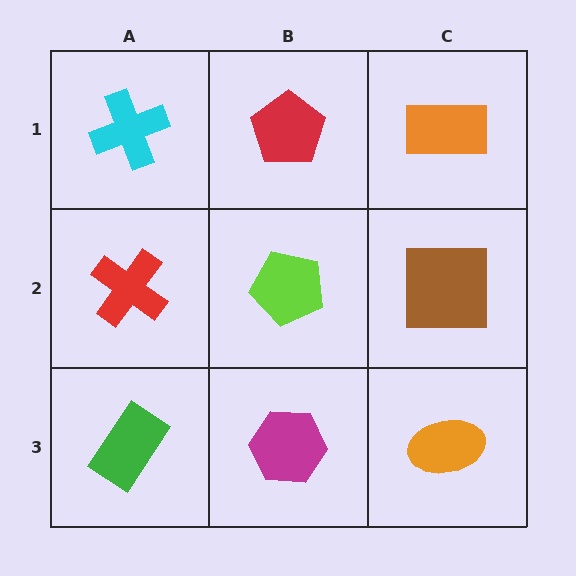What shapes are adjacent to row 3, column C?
A brown square (row 2, column C), a magenta hexagon (row 3, column B).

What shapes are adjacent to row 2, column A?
A cyan cross (row 1, column A), a green rectangle (row 3, column A), a lime pentagon (row 2, column B).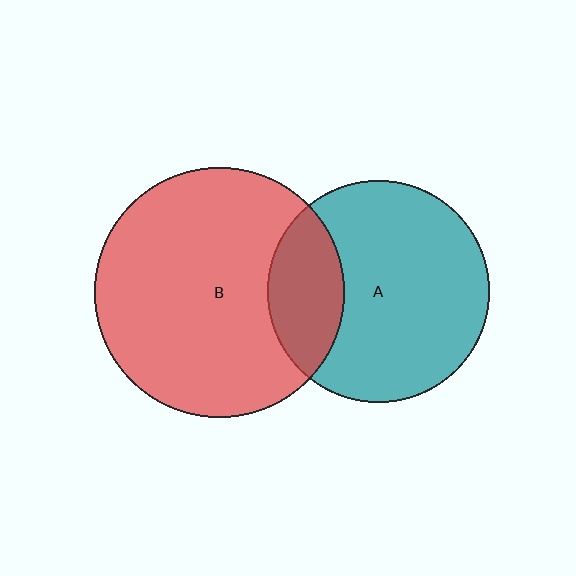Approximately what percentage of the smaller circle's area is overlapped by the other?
Approximately 25%.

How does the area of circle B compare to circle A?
Approximately 1.3 times.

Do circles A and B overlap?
Yes.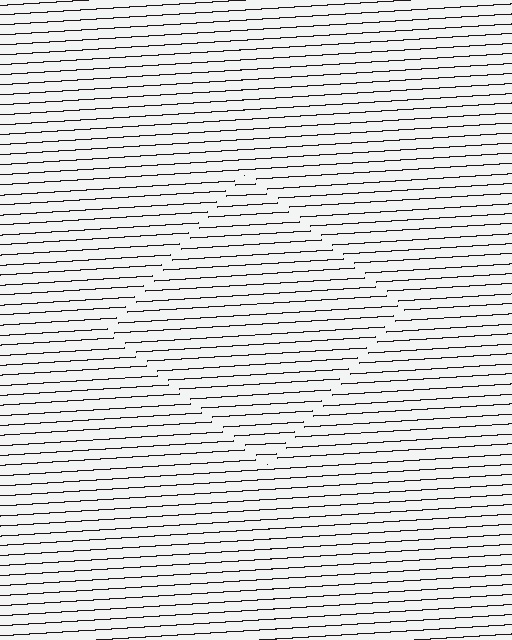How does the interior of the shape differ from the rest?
The interior of the shape contains the same grating, shifted by half a period — the contour is defined by the phase discontinuity where line-ends from the inner and outer gratings abut.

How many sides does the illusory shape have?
4 sides — the line-ends trace a square.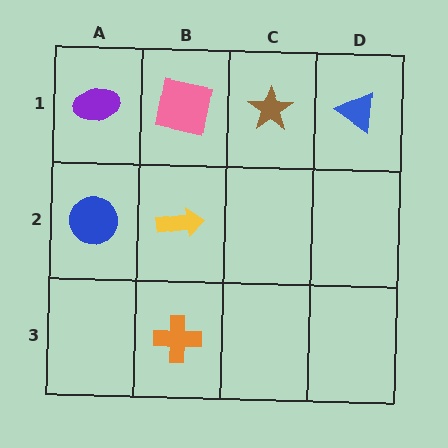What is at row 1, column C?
A brown star.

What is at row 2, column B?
A yellow arrow.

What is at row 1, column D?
A blue triangle.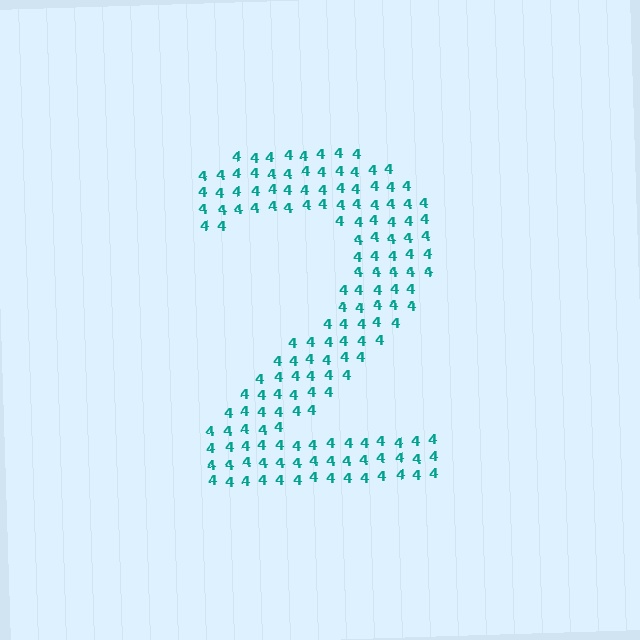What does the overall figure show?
The overall figure shows the digit 2.